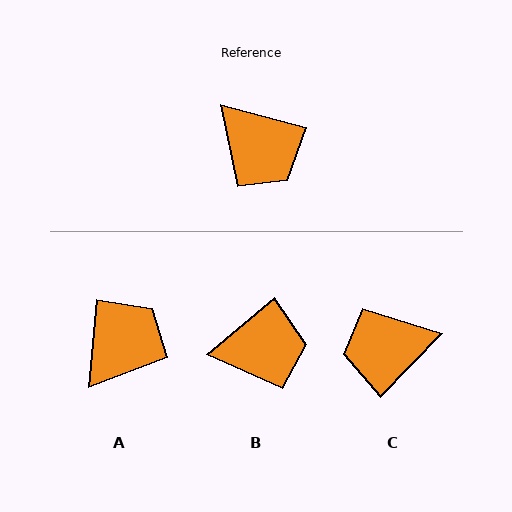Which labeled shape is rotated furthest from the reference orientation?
C, about 119 degrees away.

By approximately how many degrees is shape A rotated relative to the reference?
Approximately 100 degrees counter-clockwise.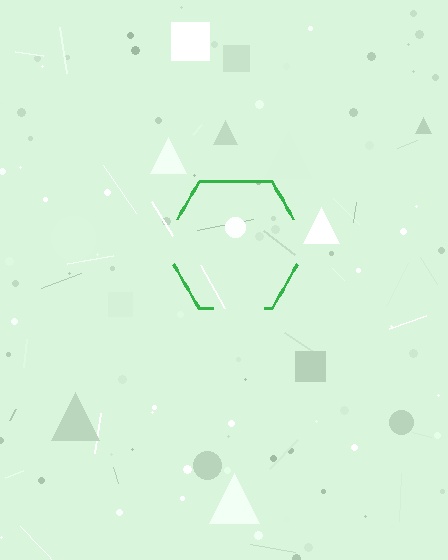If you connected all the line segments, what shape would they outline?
They would outline a hexagon.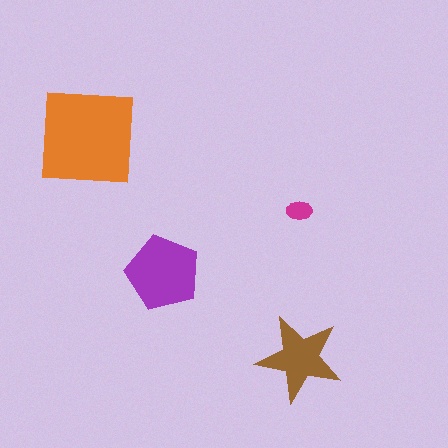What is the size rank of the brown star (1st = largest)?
3rd.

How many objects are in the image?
There are 4 objects in the image.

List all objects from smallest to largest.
The magenta ellipse, the brown star, the purple pentagon, the orange square.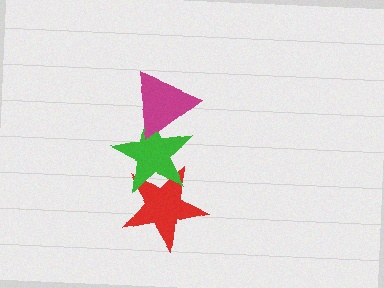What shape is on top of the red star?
The green star is on top of the red star.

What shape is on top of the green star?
The magenta triangle is on top of the green star.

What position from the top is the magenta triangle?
The magenta triangle is 1st from the top.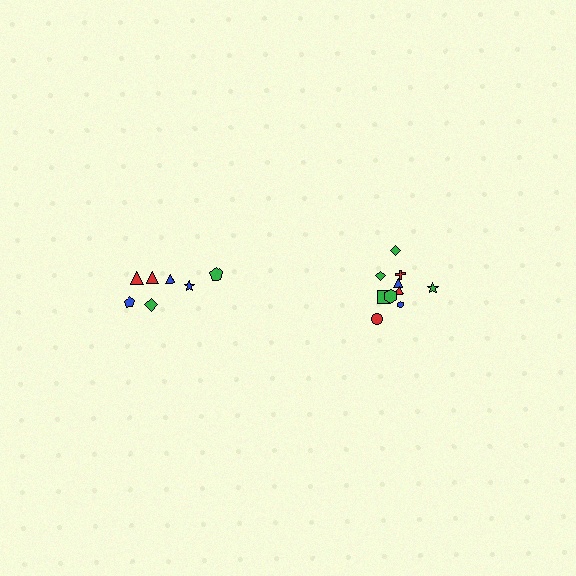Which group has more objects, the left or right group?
The right group.